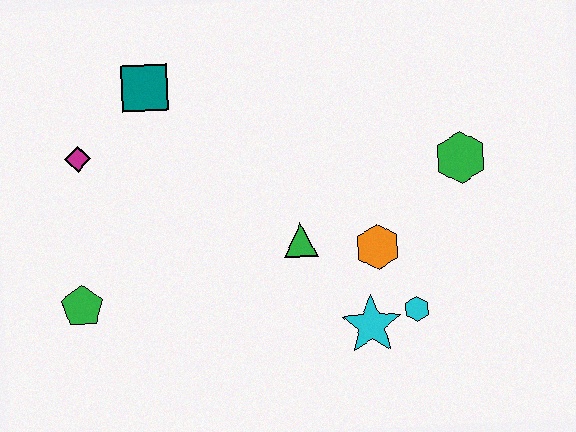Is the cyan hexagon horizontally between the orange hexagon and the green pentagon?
No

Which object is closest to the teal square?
The magenta diamond is closest to the teal square.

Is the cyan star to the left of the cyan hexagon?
Yes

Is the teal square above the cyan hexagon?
Yes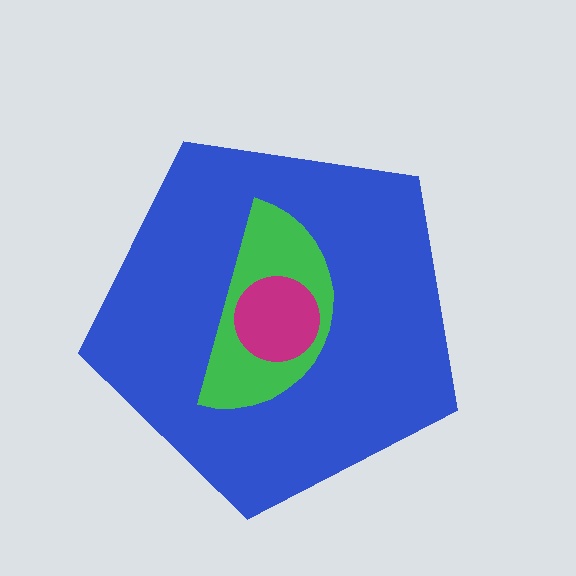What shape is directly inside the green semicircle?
The magenta circle.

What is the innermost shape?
The magenta circle.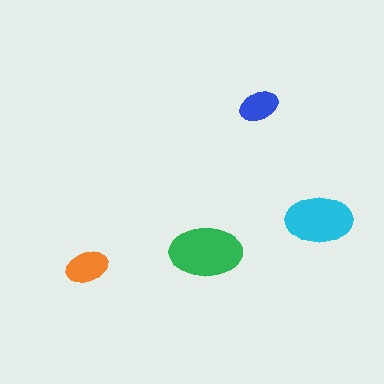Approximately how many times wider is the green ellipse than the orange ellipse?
About 1.5 times wider.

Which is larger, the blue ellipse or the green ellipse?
The green one.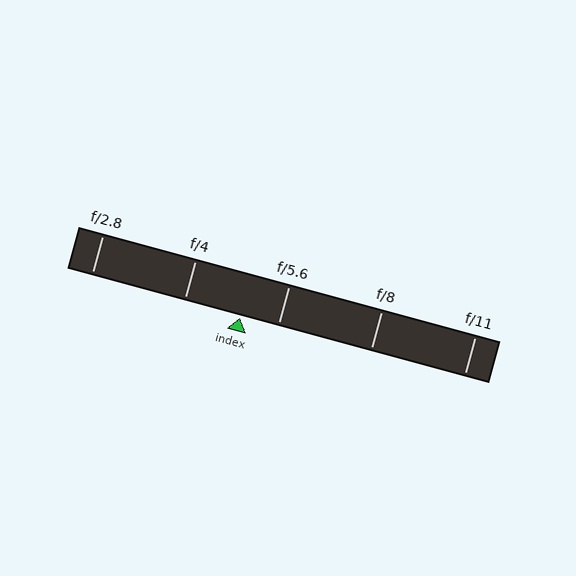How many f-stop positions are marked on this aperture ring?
There are 5 f-stop positions marked.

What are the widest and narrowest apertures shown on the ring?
The widest aperture shown is f/2.8 and the narrowest is f/11.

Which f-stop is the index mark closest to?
The index mark is closest to f/5.6.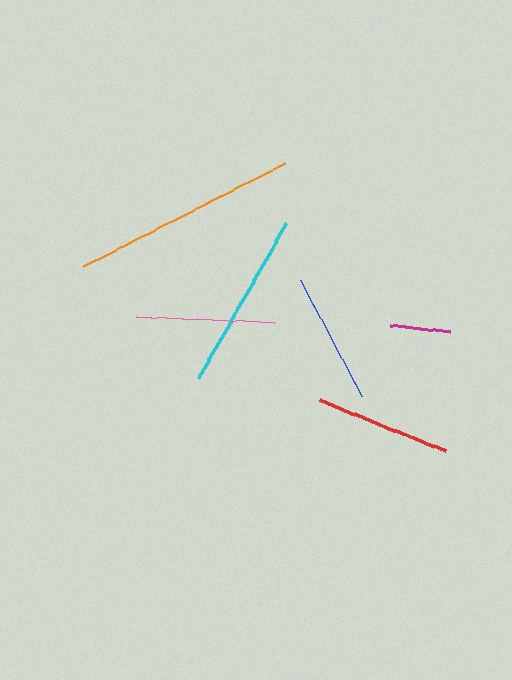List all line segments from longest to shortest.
From longest to shortest: orange, cyan, pink, red, blue, magenta.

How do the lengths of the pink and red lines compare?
The pink and red lines are approximately the same length.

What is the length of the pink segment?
The pink segment is approximately 137 pixels long.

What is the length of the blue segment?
The blue segment is approximately 131 pixels long.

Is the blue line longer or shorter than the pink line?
The pink line is longer than the blue line.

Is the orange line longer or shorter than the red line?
The orange line is longer than the red line.